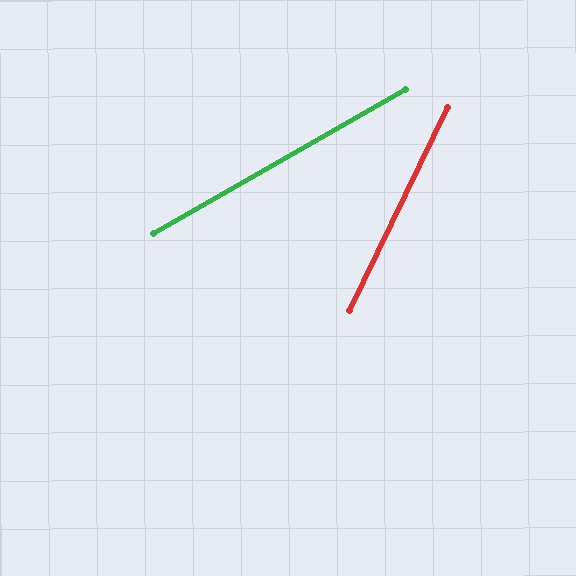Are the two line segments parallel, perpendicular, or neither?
Neither parallel nor perpendicular — they differ by about 34°.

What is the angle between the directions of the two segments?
Approximately 34 degrees.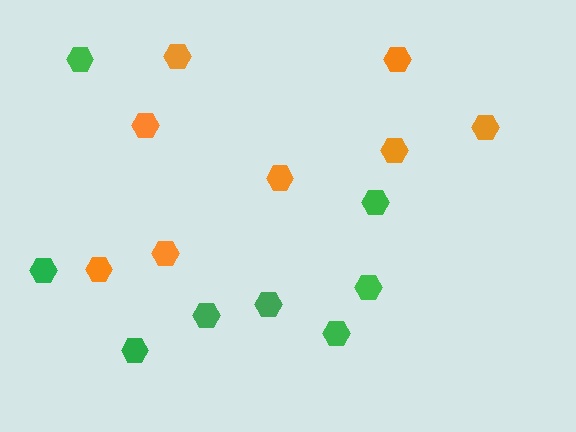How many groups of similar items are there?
There are 2 groups: one group of orange hexagons (8) and one group of green hexagons (8).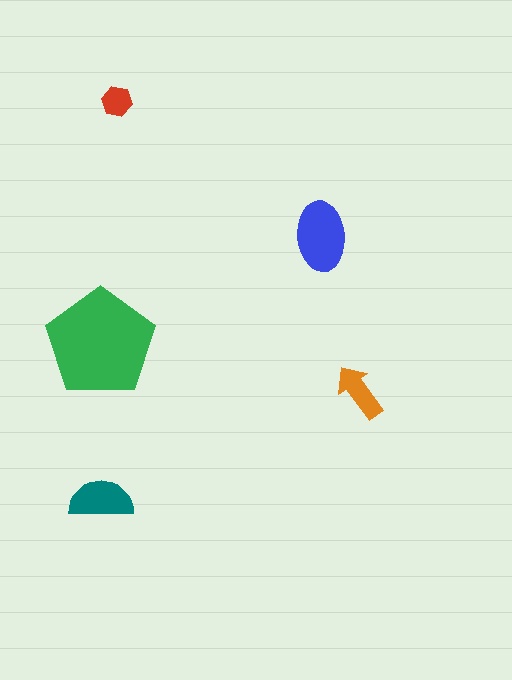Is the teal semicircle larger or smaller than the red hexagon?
Larger.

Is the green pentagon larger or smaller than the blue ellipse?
Larger.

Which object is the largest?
The green pentagon.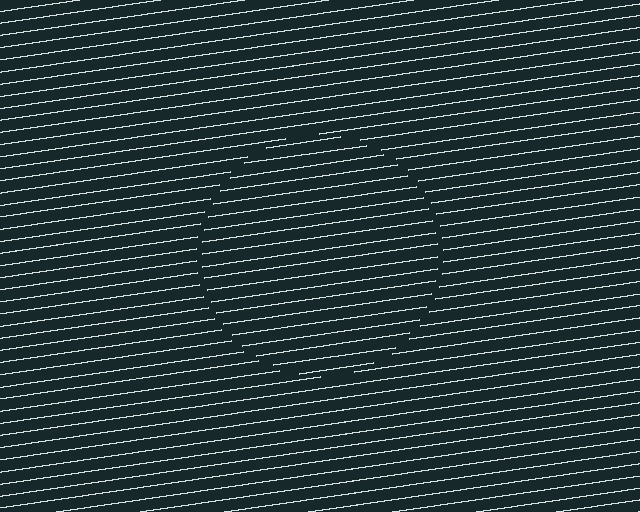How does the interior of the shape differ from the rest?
The interior of the shape contains the same grating, shifted by half a period — the contour is defined by the phase discontinuity where line-ends from the inner and outer gratings abut.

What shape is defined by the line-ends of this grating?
An illusory circle. The interior of the shape contains the same grating, shifted by half a period — the contour is defined by the phase discontinuity where line-ends from the inner and outer gratings abut.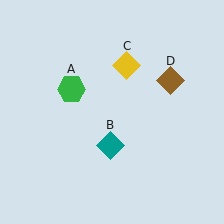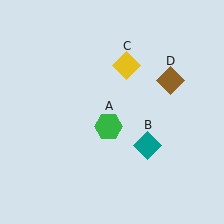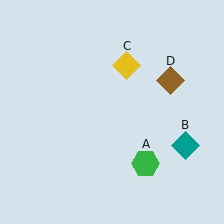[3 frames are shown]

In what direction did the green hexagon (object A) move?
The green hexagon (object A) moved down and to the right.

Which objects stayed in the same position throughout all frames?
Yellow diamond (object C) and brown diamond (object D) remained stationary.